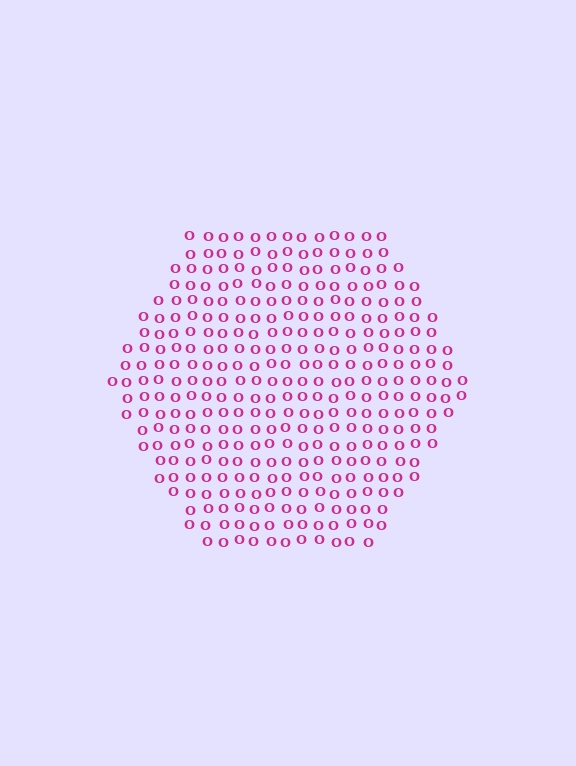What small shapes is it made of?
It is made of small letter O's.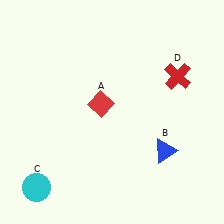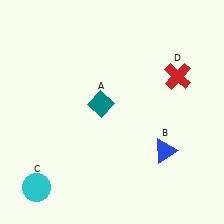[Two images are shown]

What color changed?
The diamond (A) changed from red in Image 1 to teal in Image 2.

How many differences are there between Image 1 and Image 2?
There is 1 difference between the two images.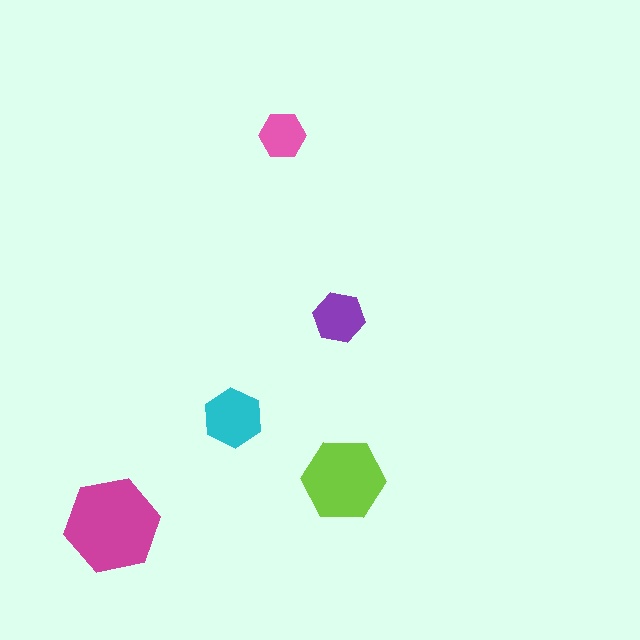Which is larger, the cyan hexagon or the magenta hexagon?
The magenta one.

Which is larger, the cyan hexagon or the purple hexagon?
The cyan one.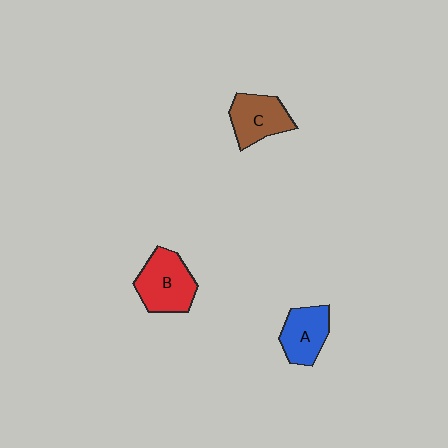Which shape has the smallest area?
Shape A (blue).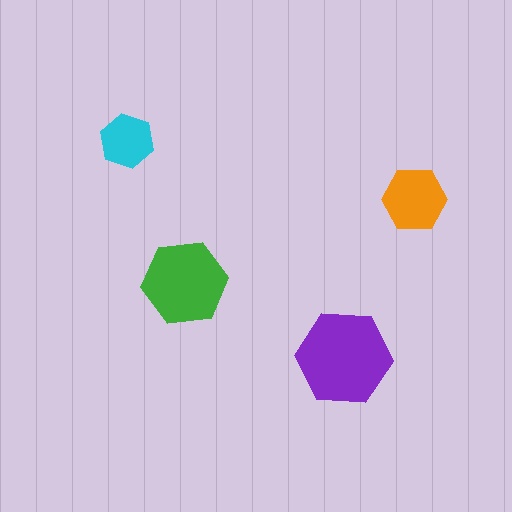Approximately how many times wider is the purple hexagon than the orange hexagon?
About 1.5 times wider.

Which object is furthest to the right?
The orange hexagon is rightmost.